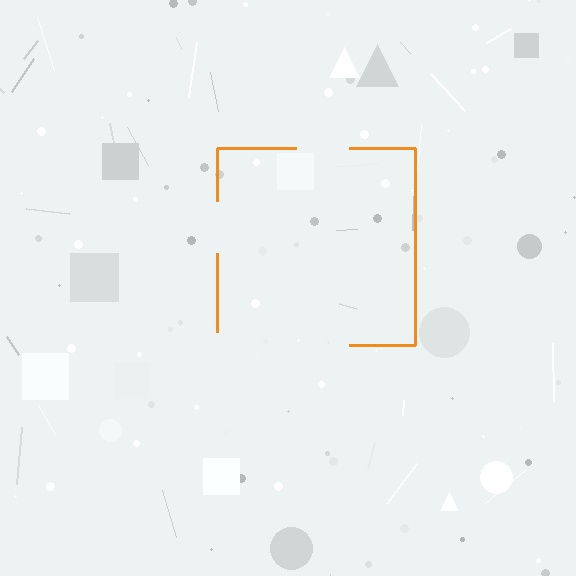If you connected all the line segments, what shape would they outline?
They would outline a square.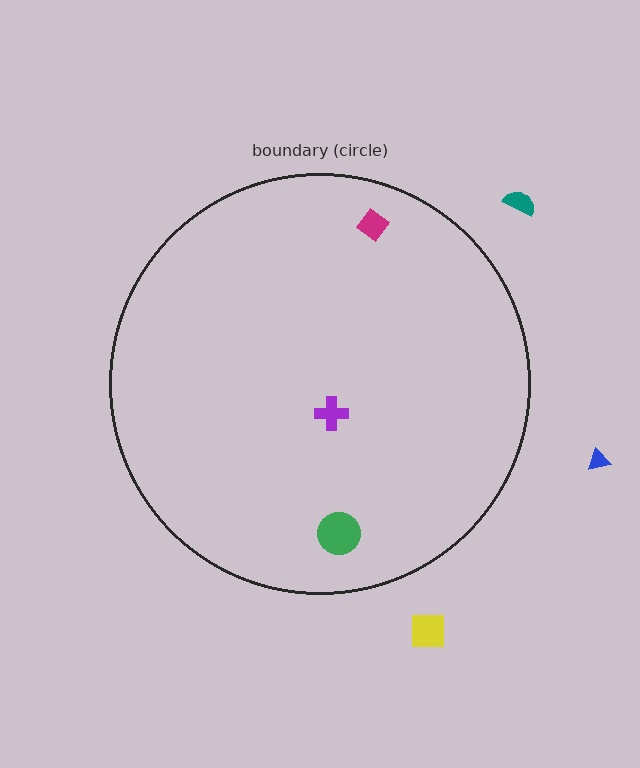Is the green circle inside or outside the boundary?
Inside.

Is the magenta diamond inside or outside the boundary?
Inside.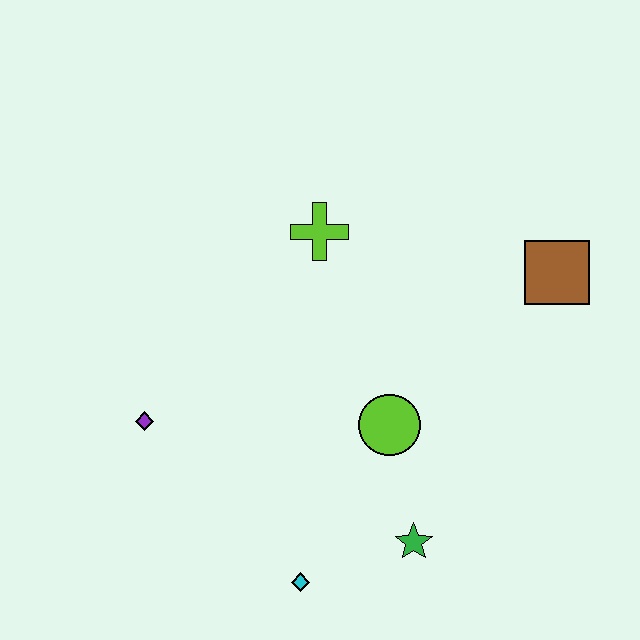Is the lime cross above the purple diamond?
Yes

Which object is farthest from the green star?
The lime cross is farthest from the green star.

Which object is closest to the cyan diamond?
The green star is closest to the cyan diamond.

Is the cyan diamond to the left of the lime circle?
Yes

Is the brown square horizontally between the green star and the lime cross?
No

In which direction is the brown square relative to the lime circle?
The brown square is to the right of the lime circle.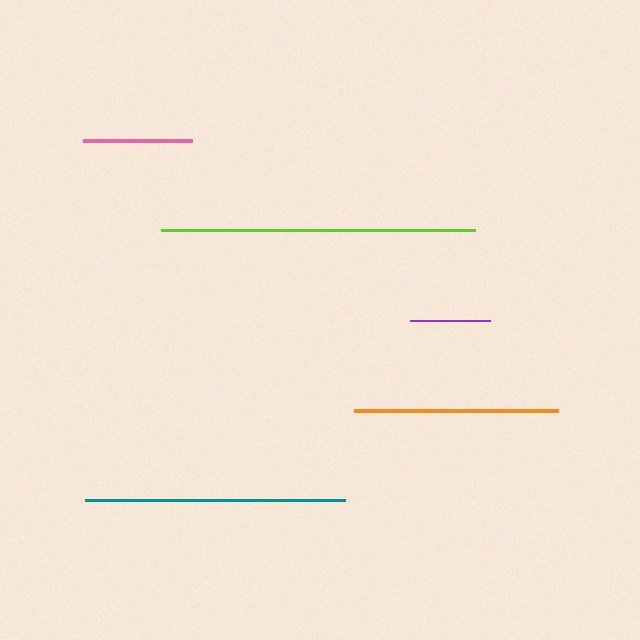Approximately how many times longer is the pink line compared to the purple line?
The pink line is approximately 1.4 times the length of the purple line.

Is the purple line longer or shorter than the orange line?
The orange line is longer than the purple line.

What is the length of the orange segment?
The orange segment is approximately 205 pixels long.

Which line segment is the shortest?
The purple line is the shortest at approximately 80 pixels.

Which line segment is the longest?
The lime line is the longest at approximately 314 pixels.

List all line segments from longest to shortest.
From longest to shortest: lime, teal, orange, pink, purple.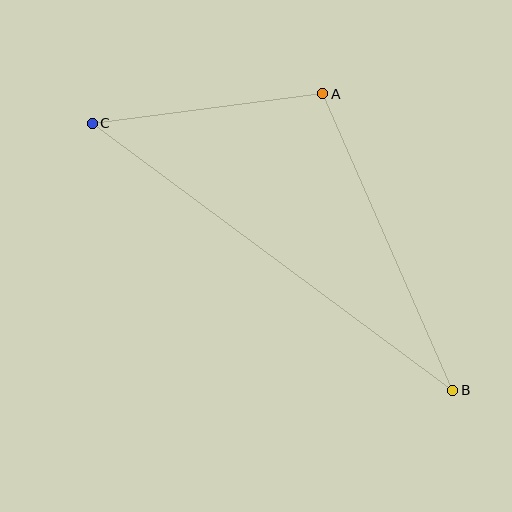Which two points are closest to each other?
Points A and C are closest to each other.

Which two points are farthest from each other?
Points B and C are farthest from each other.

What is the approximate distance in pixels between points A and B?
The distance between A and B is approximately 324 pixels.